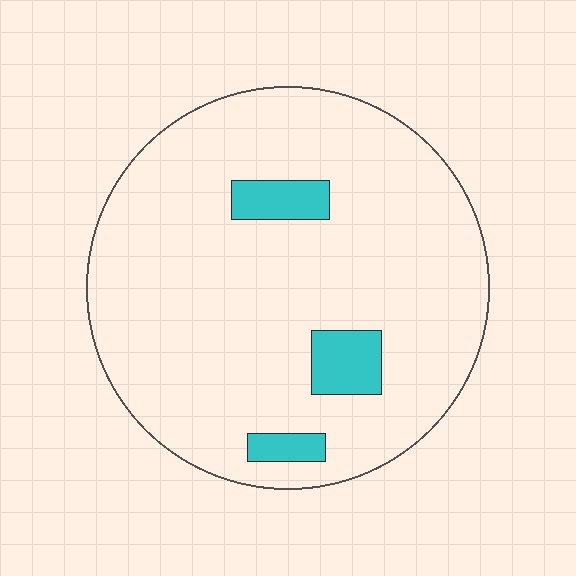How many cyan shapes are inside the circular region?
3.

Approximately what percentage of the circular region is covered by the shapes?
Approximately 10%.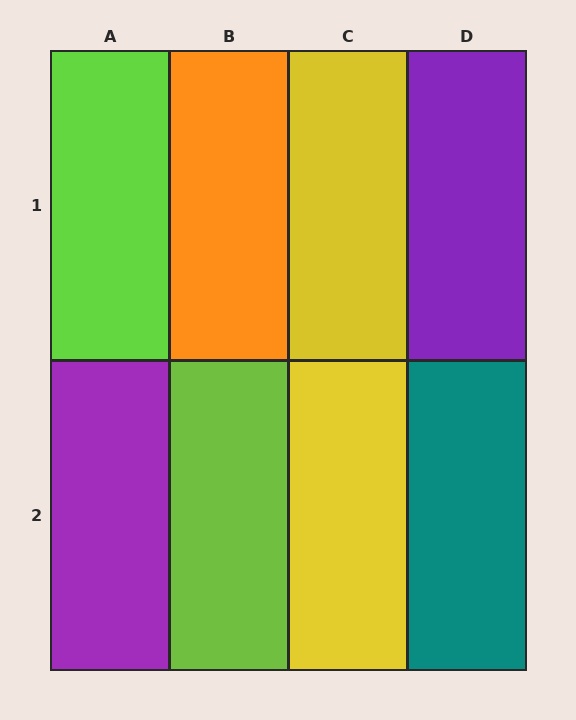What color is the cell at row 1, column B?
Orange.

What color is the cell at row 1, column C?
Yellow.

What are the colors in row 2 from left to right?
Purple, lime, yellow, teal.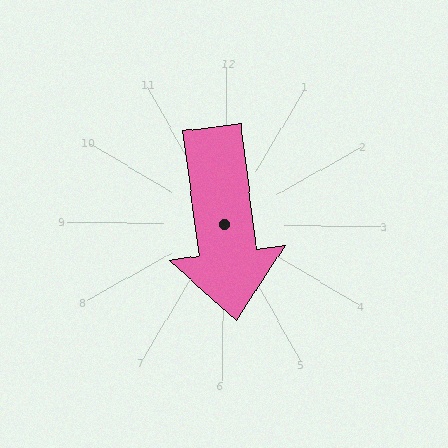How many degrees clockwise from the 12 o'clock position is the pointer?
Approximately 172 degrees.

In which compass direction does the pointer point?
South.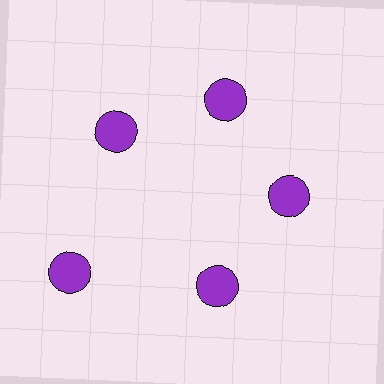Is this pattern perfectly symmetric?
No. The 5 purple circles are arranged in a ring, but one element near the 8 o'clock position is pushed outward from the center, breaking the 5-fold rotational symmetry.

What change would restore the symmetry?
The symmetry would be restored by moving it inward, back onto the ring so that all 5 circles sit at equal angles and equal distance from the center.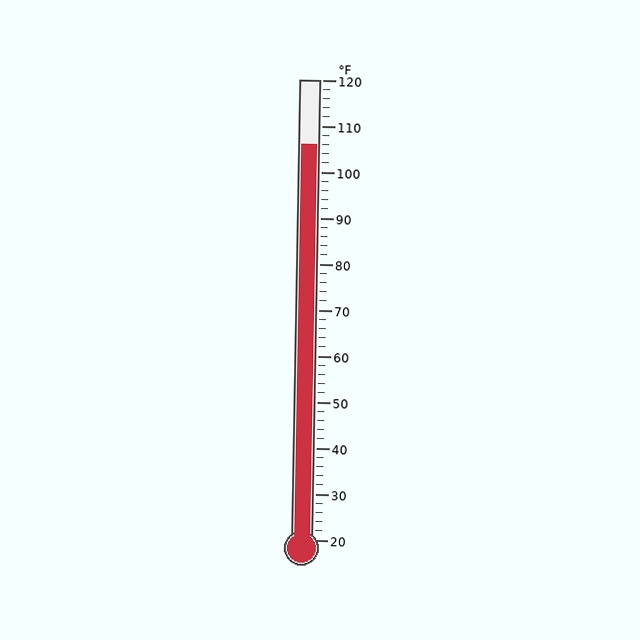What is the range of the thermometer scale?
The thermometer scale ranges from 20°F to 120°F.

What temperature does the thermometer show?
The thermometer shows approximately 106°F.